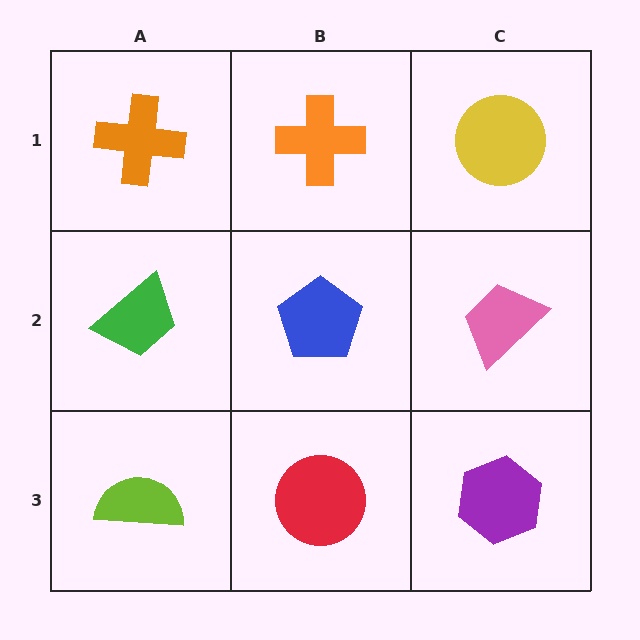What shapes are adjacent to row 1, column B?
A blue pentagon (row 2, column B), an orange cross (row 1, column A), a yellow circle (row 1, column C).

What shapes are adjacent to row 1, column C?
A pink trapezoid (row 2, column C), an orange cross (row 1, column B).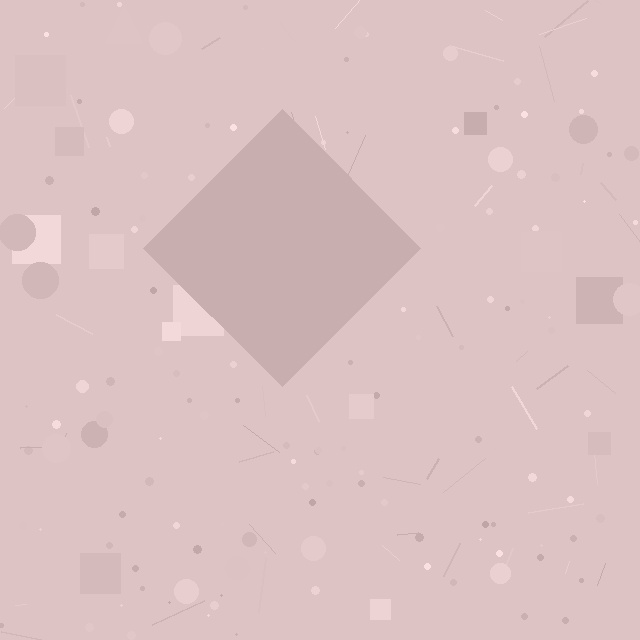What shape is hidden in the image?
A diamond is hidden in the image.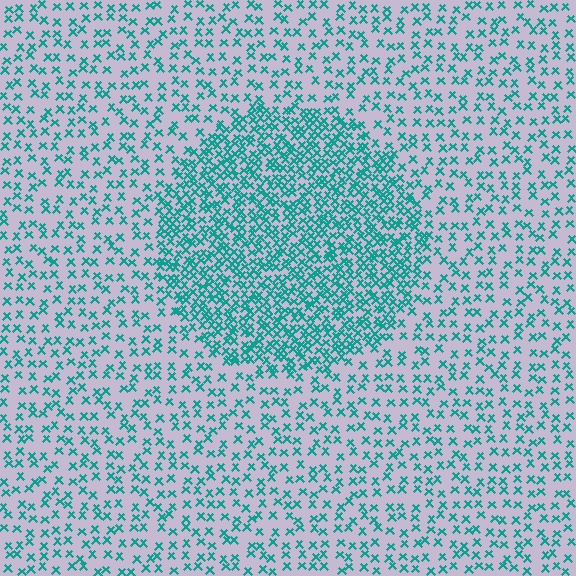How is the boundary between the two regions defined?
The boundary is defined by a change in element density (approximately 2.4x ratio). All elements are the same color, size, and shape.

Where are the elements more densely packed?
The elements are more densely packed inside the circle boundary.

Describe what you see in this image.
The image contains small teal elements arranged at two different densities. A circle-shaped region is visible where the elements are more densely packed than the surrounding area.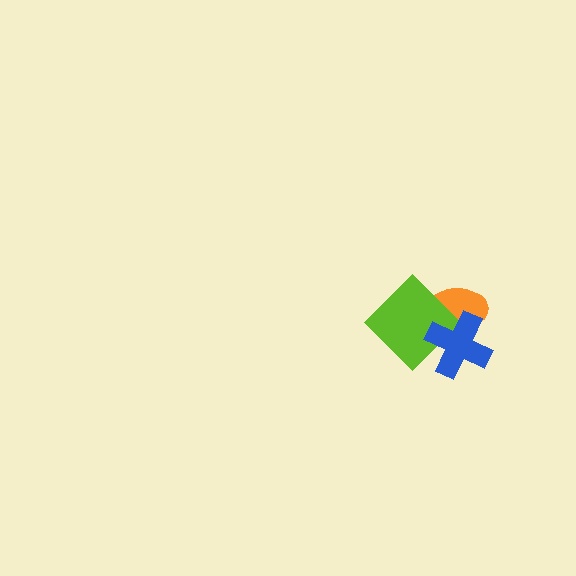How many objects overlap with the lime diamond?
2 objects overlap with the lime diamond.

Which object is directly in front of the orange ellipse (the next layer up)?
The lime diamond is directly in front of the orange ellipse.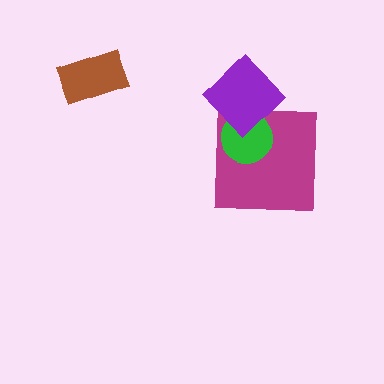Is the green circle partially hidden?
Yes, it is partially covered by another shape.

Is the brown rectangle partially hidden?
No, no other shape covers it.